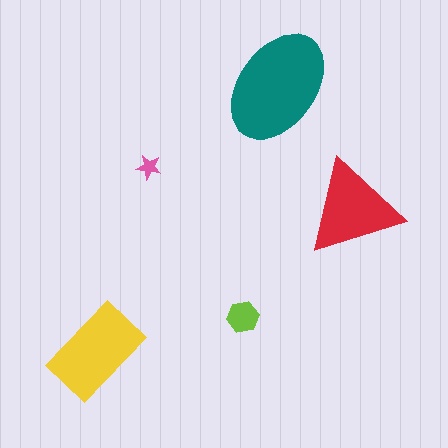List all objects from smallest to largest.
The pink star, the lime hexagon, the red triangle, the yellow rectangle, the teal ellipse.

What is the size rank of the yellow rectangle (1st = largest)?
2nd.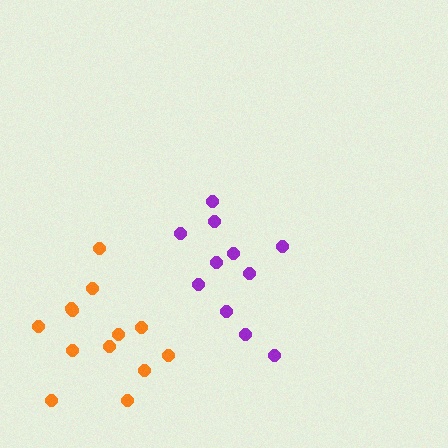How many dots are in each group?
Group 1: 11 dots, Group 2: 13 dots (24 total).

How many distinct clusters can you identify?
There are 2 distinct clusters.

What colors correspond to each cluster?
The clusters are colored: purple, orange.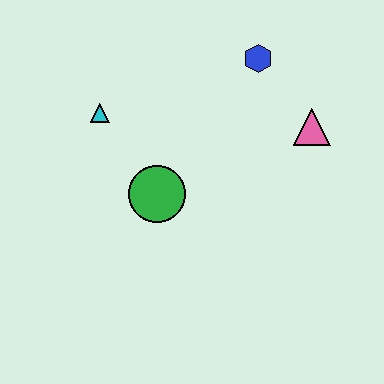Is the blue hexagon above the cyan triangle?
Yes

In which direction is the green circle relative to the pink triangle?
The green circle is to the left of the pink triangle.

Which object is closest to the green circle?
The cyan triangle is closest to the green circle.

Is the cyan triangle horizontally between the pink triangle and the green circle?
No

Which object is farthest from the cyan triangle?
The pink triangle is farthest from the cyan triangle.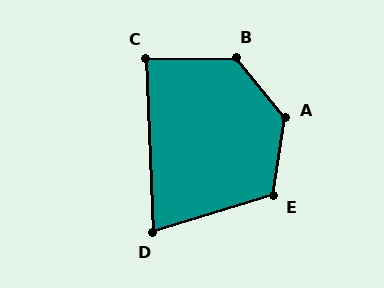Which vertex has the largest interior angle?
A, at approximately 132 degrees.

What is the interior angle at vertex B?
Approximately 129 degrees (obtuse).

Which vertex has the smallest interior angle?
D, at approximately 75 degrees.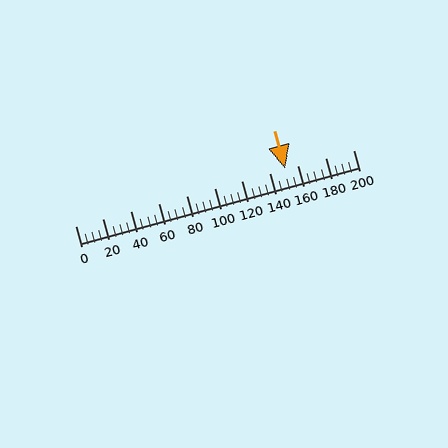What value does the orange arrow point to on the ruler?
The orange arrow points to approximately 151.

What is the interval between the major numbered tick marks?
The major tick marks are spaced 20 units apart.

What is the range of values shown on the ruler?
The ruler shows values from 0 to 200.